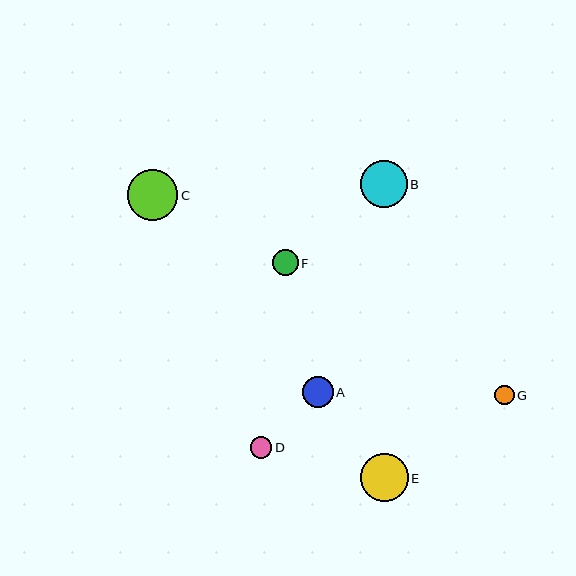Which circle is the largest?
Circle C is the largest with a size of approximately 50 pixels.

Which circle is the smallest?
Circle G is the smallest with a size of approximately 19 pixels.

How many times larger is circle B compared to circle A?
Circle B is approximately 1.5 times the size of circle A.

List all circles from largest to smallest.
From largest to smallest: C, E, B, A, F, D, G.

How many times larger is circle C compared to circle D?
Circle C is approximately 2.4 times the size of circle D.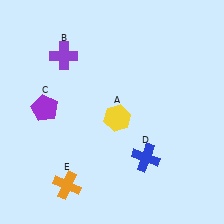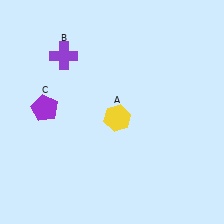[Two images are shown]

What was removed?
The orange cross (E), the blue cross (D) were removed in Image 2.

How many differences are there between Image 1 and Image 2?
There are 2 differences between the two images.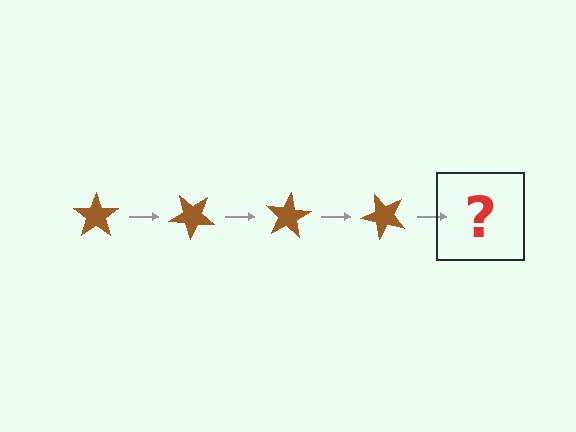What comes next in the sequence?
The next element should be a brown star rotated 160 degrees.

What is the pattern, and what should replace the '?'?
The pattern is that the star rotates 40 degrees each step. The '?' should be a brown star rotated 160 degrees.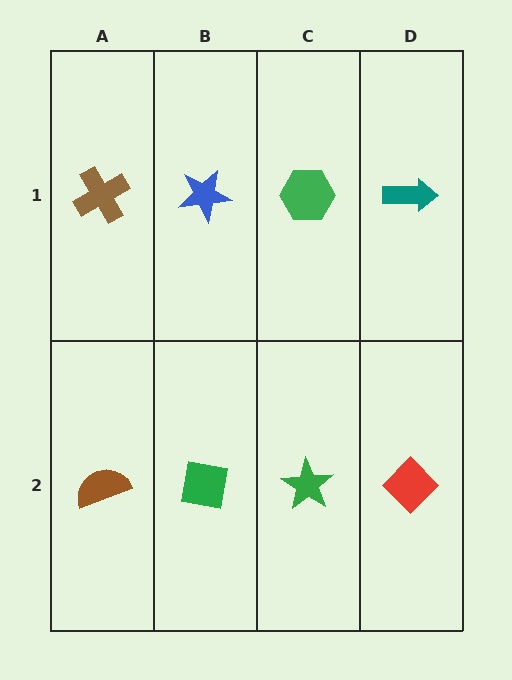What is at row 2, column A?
A brown semicircle.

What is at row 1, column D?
A teal arrow.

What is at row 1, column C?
A green hexagon.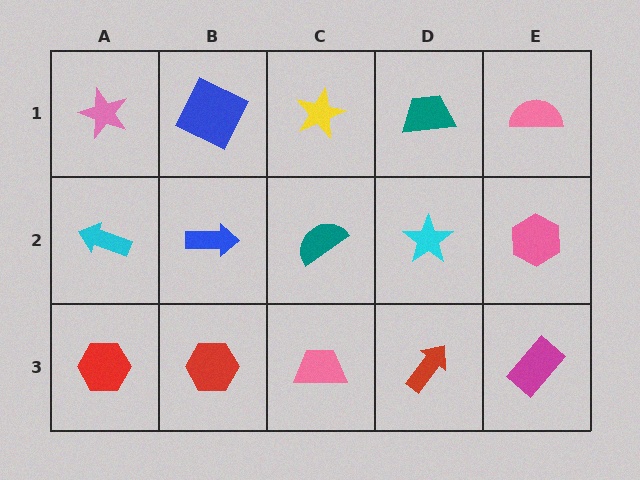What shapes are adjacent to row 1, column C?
A teal semicircle (row 2, column C), a blue square (row 1, column B), a teal trapezoid (row 1, column D).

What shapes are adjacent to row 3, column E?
A pink hexagon (row 2, column E), a red arrow (row 3, column D).